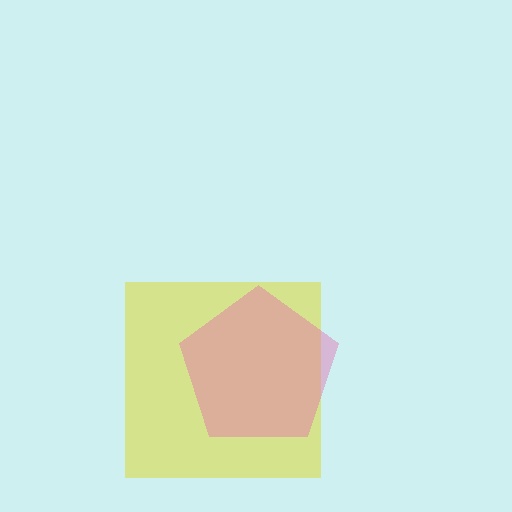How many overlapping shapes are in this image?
There are 2 overlapping shapes in the image.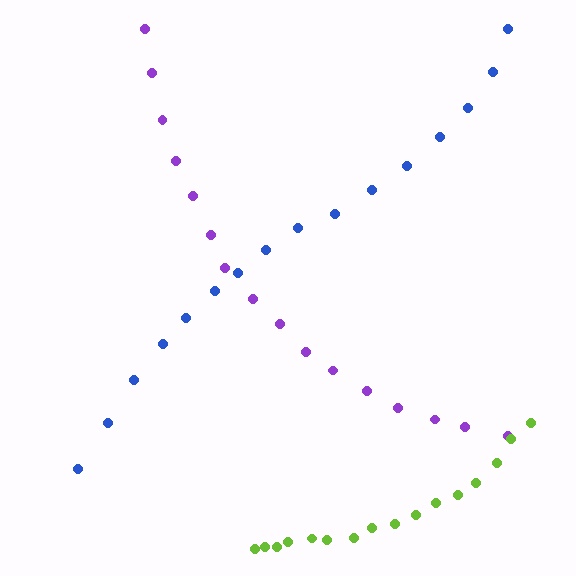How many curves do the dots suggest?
There are 3 distinct paths.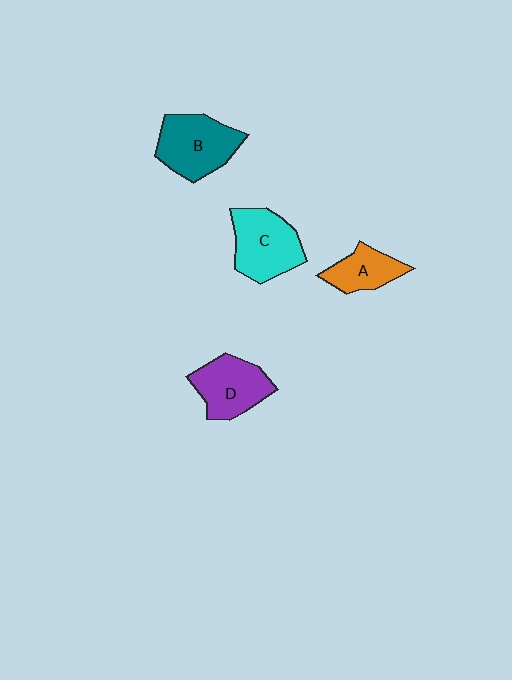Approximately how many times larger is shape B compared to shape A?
Approximately 1.6 times.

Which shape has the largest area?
Shape B (teal).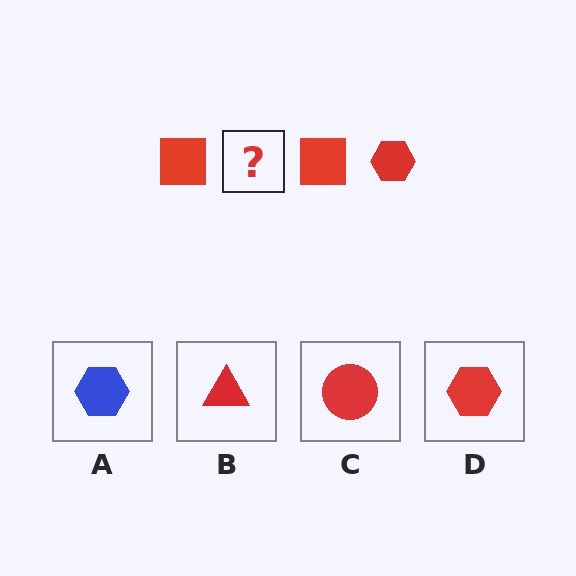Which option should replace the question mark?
Option D.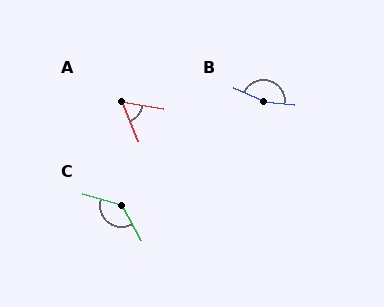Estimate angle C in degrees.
Approximately 135 degrees.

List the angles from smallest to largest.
A (57°), C (135°), B (161°).